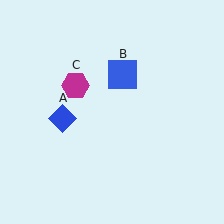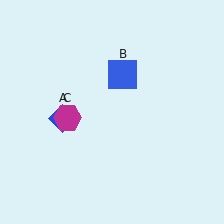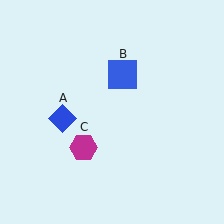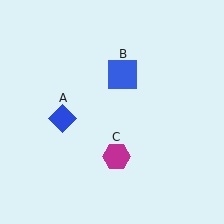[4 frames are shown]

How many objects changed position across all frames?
1 object changed position: magenta hexagon (object C).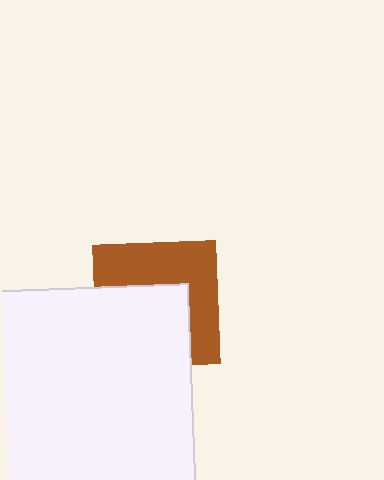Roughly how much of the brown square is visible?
About half of it is visible (roughly 49%).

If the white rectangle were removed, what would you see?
You would see the complete brown square.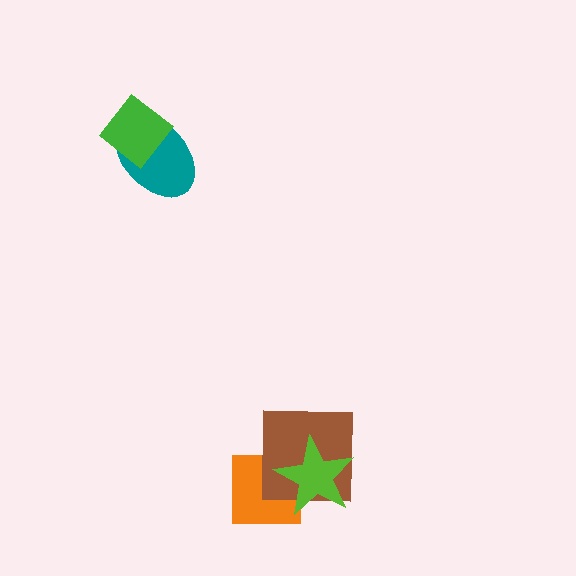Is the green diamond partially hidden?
No, no other shape covers it.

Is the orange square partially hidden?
Yes, it is partially covered by another shape.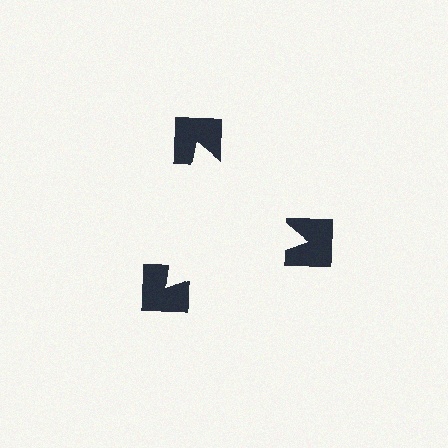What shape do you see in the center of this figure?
An illusory triangle — its edges are inferred from the aligned wedge cuts in the notched squares, not physically drawn.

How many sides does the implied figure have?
3 sides.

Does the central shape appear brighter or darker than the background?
It typically appears slightly brighter than the background, even though no actual brightness change is drawn.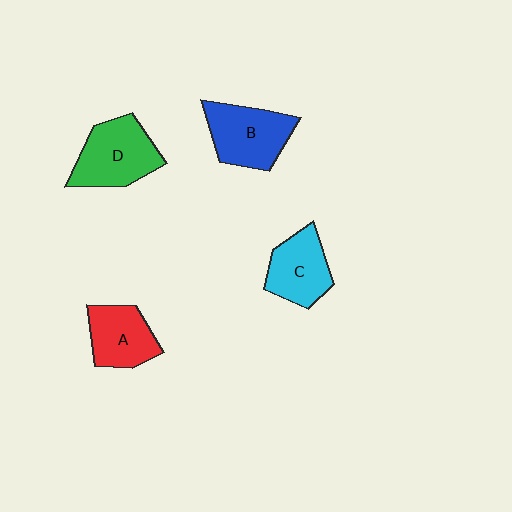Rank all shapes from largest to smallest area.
From largest to smallest: D (green), B (blue), C (cyan), A (red).